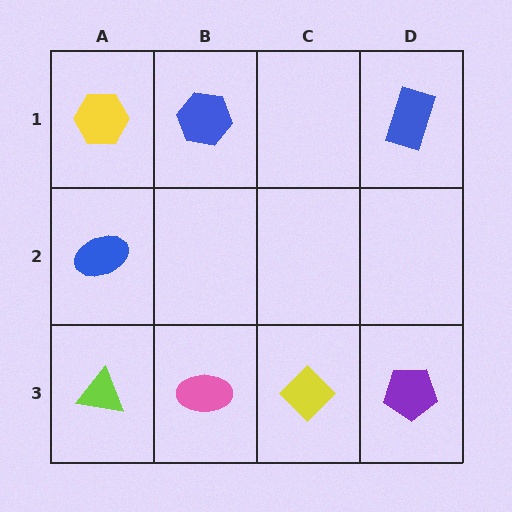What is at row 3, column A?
A lime triangle.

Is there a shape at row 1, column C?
No, that cell is empty.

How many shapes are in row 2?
1 shape.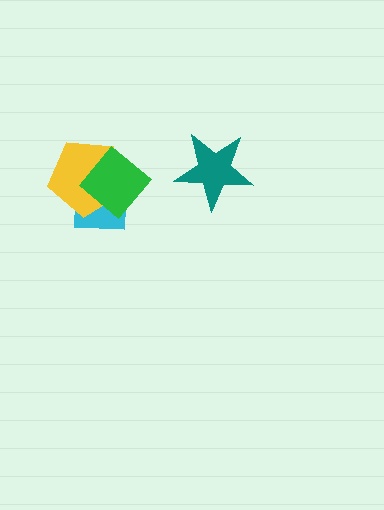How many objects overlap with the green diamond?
2 objects overlap with the green diamond.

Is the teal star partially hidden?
No, no other shape covers it.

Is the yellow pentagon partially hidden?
Yes, it is partially covered by another shape.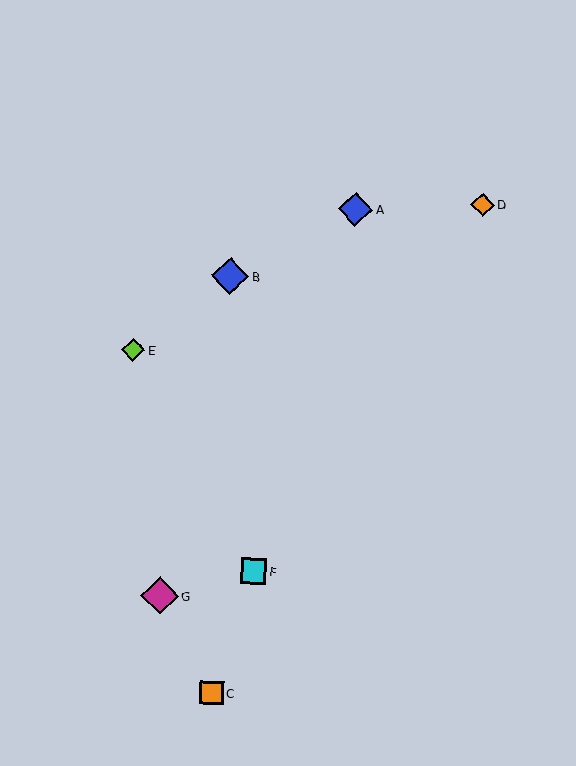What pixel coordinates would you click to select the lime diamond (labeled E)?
Click at (133, 350) to select the lime diamond E.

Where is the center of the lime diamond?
The center of the lime diamond is at (133, 350).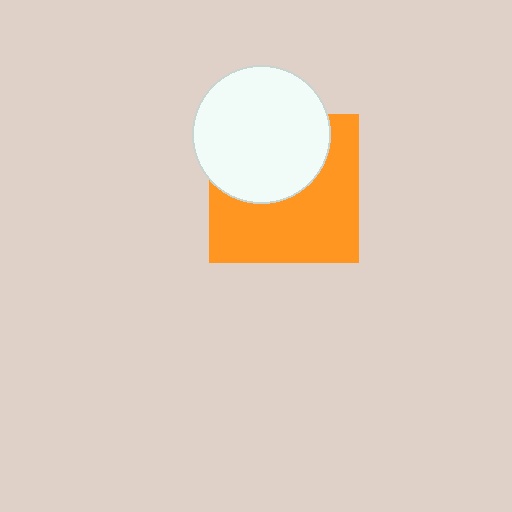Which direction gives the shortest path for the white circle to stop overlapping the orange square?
Moving up gives the shortest separation.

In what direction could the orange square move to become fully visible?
The orange square could move down. That would shift it out from behind the white circle entirely.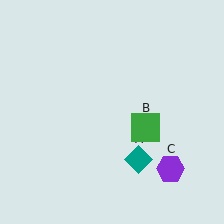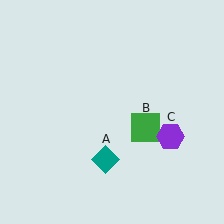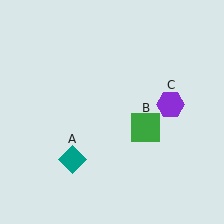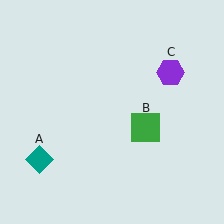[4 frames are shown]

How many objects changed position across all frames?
2 objects changed position: teal diamond (object A), purple hexagon (object C).